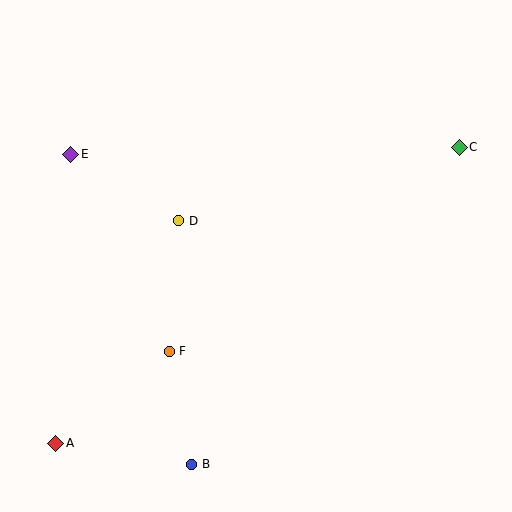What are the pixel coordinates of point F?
Point F is at (169, 351).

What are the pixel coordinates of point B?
Point B is at (192, 464).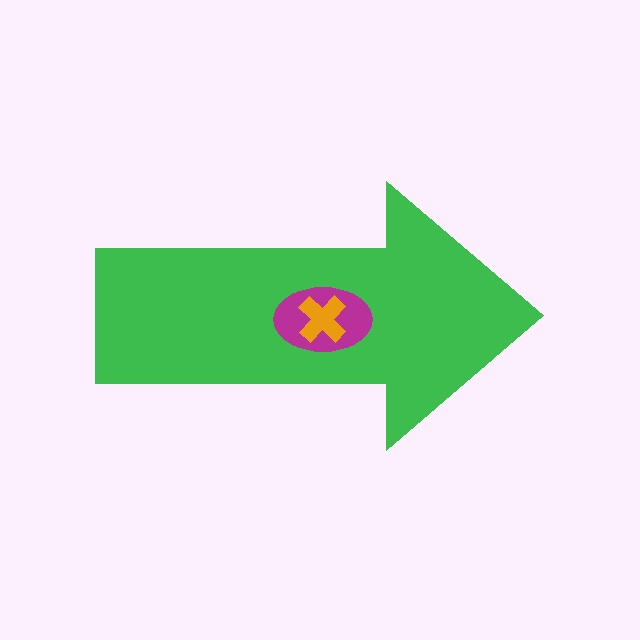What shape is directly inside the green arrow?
The magenta ellipse.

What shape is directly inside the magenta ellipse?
The orange cross.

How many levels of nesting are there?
3.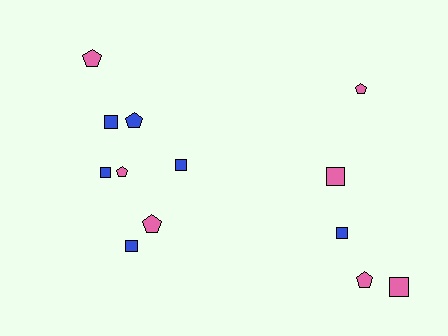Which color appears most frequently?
Pink, with 7 objects.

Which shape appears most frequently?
Square, with 7 objects.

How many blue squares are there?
There are 5 blue squares.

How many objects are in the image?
There are 13 objects.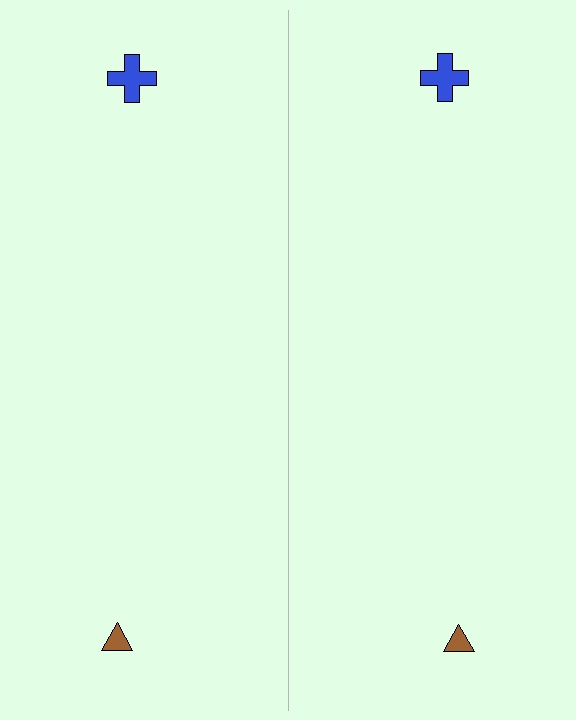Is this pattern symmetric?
Yes, this pattern has bilateral (reflection) symmetry.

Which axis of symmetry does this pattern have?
The pattern has a vertical axis of symmetry running through the center of the image.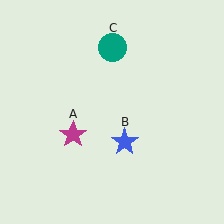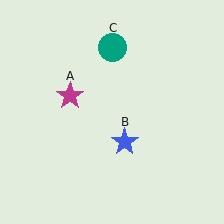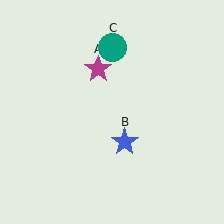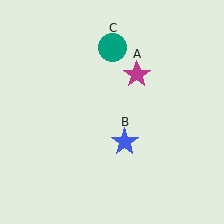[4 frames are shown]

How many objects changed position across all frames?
1 object changed position: magenta star (object A).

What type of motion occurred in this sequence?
The magenta star (object A) rotated clockwise around the center of the scene.